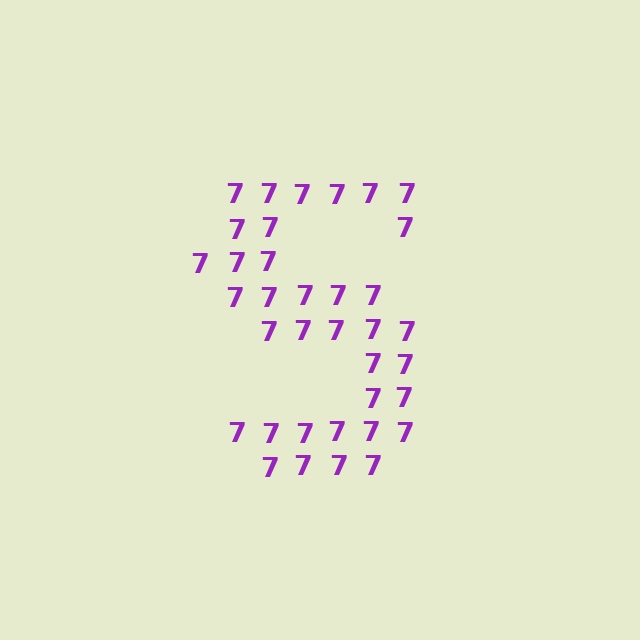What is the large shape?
The large shape is the letter S.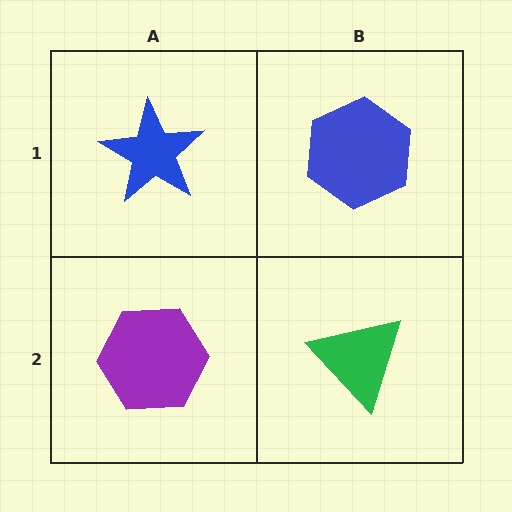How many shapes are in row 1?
2 shapes.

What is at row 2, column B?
A green triangle.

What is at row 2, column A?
A purple hexagon.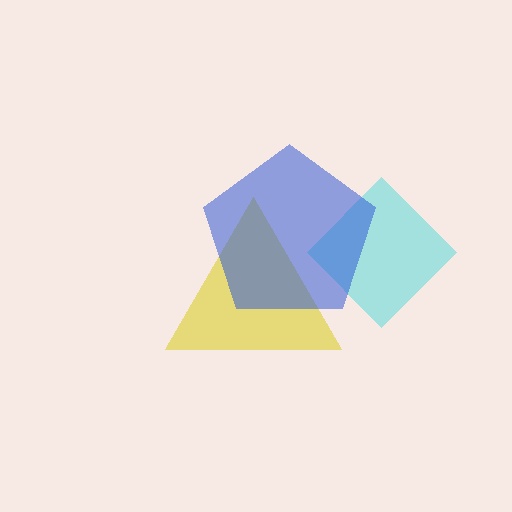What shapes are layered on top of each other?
The layered shapes are: a cyan diamond, a yellow triangle, a blue pentagon.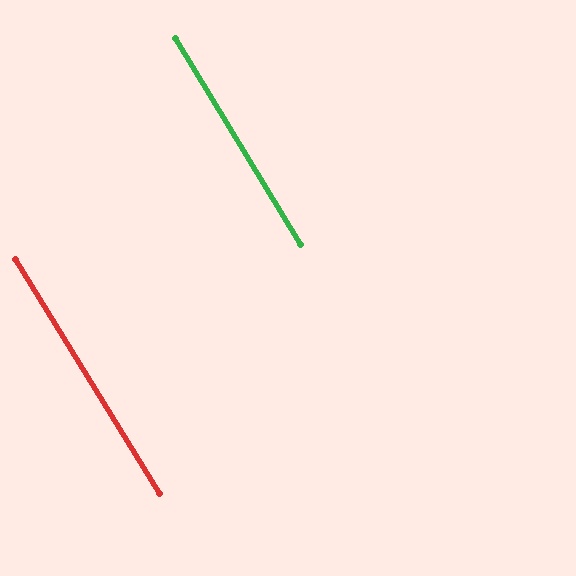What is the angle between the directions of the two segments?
Approximately 0 degrees.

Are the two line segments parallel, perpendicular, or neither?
Parallel — their directions differ by only 0.3°.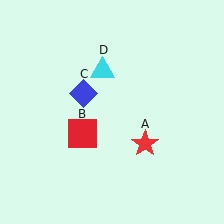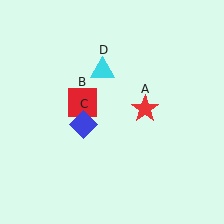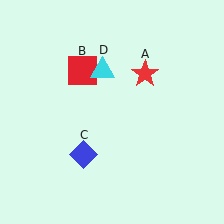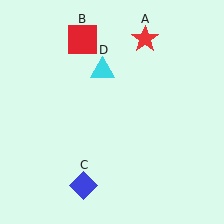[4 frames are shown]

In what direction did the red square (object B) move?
The red square (object B) moved up.